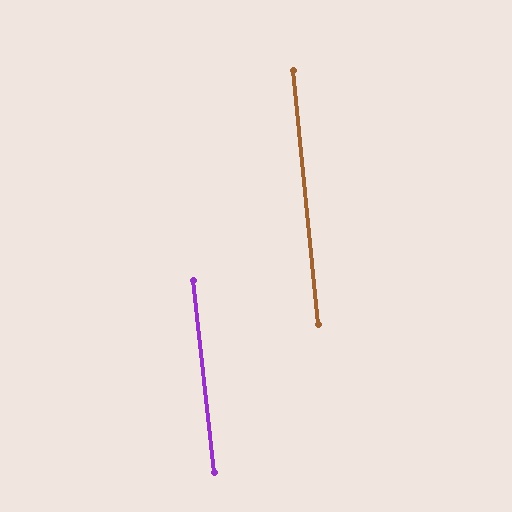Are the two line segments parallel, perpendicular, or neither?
Parallel — their directions differ by only 0.8°.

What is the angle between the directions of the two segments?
Approximately 1 degree.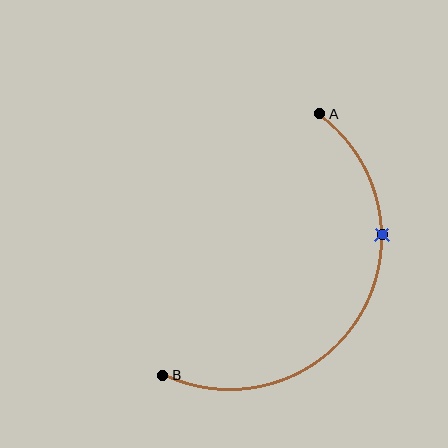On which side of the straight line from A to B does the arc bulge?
The arc bulges to the right of the straight line connecting A and B.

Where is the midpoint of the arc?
The arc midpoint is the point on the curve farthest from the straight line joining A and B. It sits to the right of that line.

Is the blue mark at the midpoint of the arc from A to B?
No. The blue mark lies on the arc but is closer to endpoint A. The arc midpoint would be at the point on the curve equidistant along the arc from both A and B.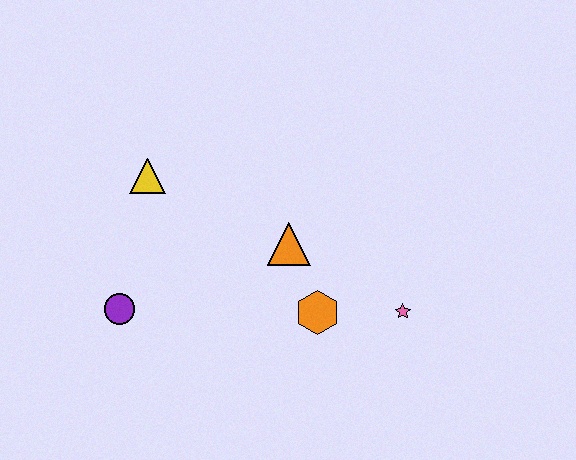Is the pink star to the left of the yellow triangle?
No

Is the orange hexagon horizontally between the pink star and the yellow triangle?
Yes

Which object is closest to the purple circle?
The yellow triangle is closest to the purple circle.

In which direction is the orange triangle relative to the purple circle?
The orange triangle is to the right of the purple circle.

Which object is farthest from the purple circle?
The pink star is farthest from the purple circle.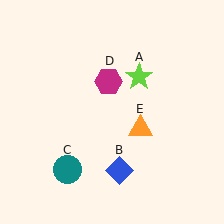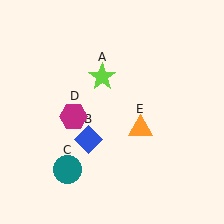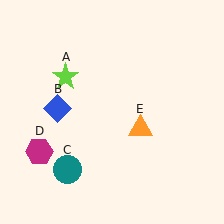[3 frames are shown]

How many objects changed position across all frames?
3 objects changed position: lime star (object A), blue diamond (object B), magenta hexagon (object D).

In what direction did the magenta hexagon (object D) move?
The magenta hexagon (object D) moved down and to the left.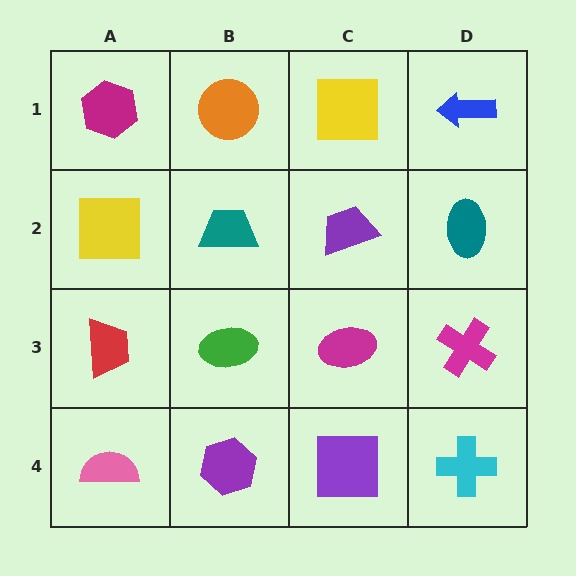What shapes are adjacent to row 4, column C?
A magenta ellipse (row 3, column C), a purple hexagon (row 4, column B), a cyan cross (row 4, column D).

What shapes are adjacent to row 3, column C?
A purple trapezoid (row 2, column C), a purple square (row 4, column C), a green ellipse (row 3, column B), a magenta cross (row 3, column D).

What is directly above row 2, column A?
A magenta hexagon.